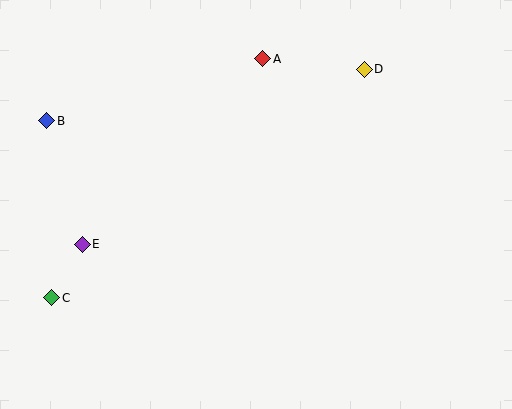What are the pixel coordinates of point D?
Point D is at (364, 69).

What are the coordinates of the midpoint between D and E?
The midpoint between D and E is at (223, 157).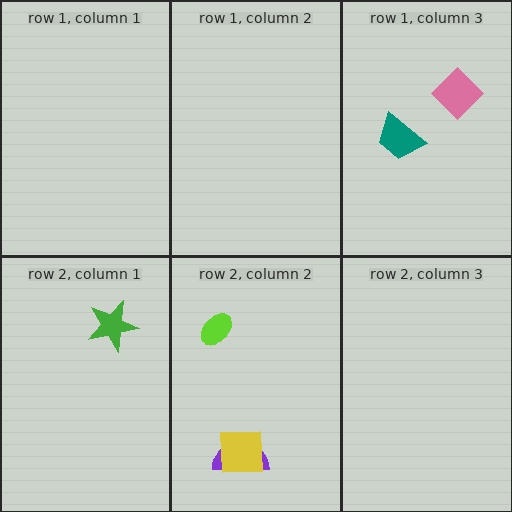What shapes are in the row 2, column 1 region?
The green star.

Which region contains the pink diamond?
The row 1, column 3 region.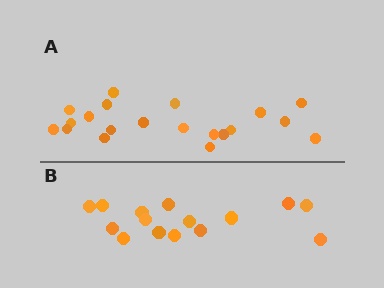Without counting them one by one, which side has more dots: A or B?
Region A (the top region) has more dots.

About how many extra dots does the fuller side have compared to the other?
Region A has about 5 more dots than region B.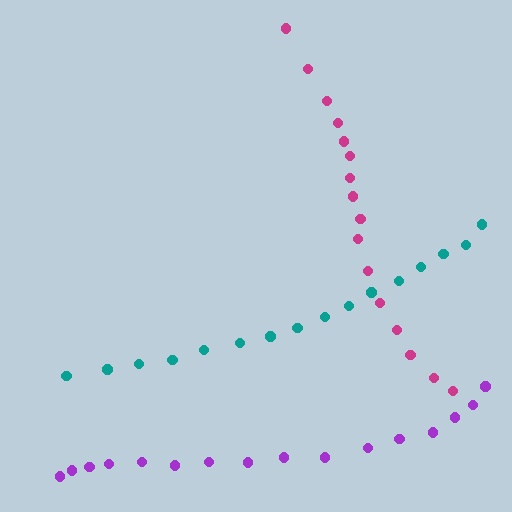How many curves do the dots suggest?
There are 3 distinct paths.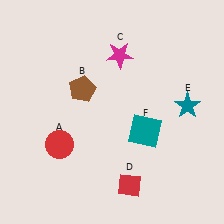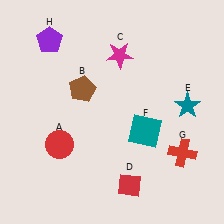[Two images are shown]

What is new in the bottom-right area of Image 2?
A red cross (G) was added in the bottom-right area of Image 2.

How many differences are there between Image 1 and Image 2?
There are 2 differences between the two images.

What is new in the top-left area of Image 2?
A purple pentagon (H) was added in the top-left area of Image 2.